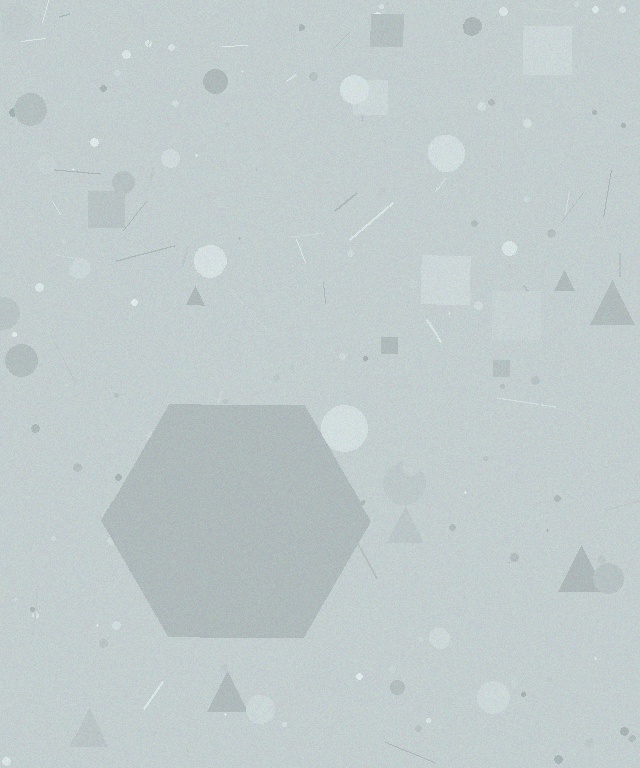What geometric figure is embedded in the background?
A hexagon is embedded in the background.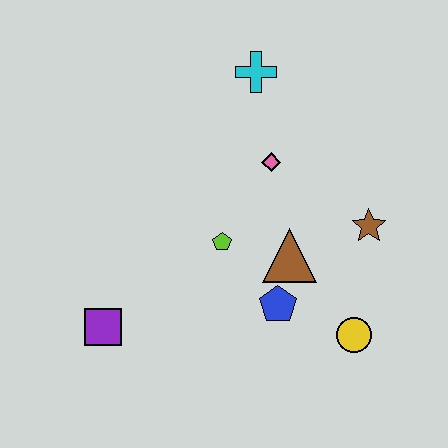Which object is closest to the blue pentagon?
The brown triangle is closest to the blue pentagon.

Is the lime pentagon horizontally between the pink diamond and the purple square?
Yes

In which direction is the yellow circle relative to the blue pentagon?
The yellow circle is to the right of the blue pentagon.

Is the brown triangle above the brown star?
No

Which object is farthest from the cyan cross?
The purple square is farthest from the cyan cross.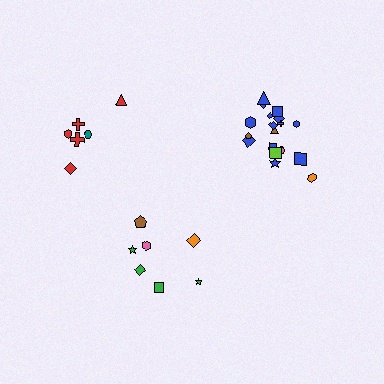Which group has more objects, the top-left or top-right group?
The top-right group.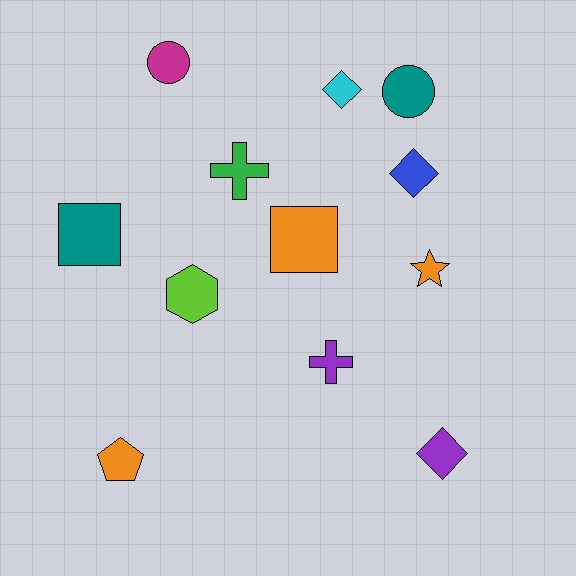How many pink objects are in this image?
There are no pink objects.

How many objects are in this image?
There are 12 objects.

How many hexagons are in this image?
There is 1 hexagon.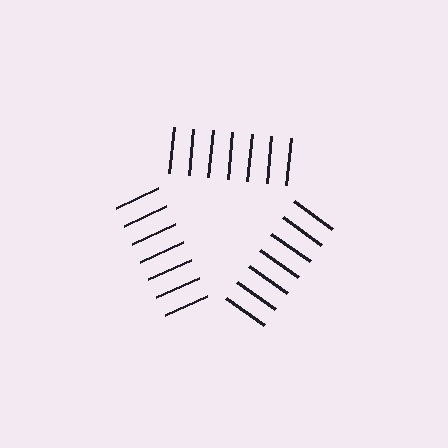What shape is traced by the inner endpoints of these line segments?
An illusory triangle — the line segments terminate on its edges but no continuous stroke is drawn.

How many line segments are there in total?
21 — 7 along each of the 3 edges.